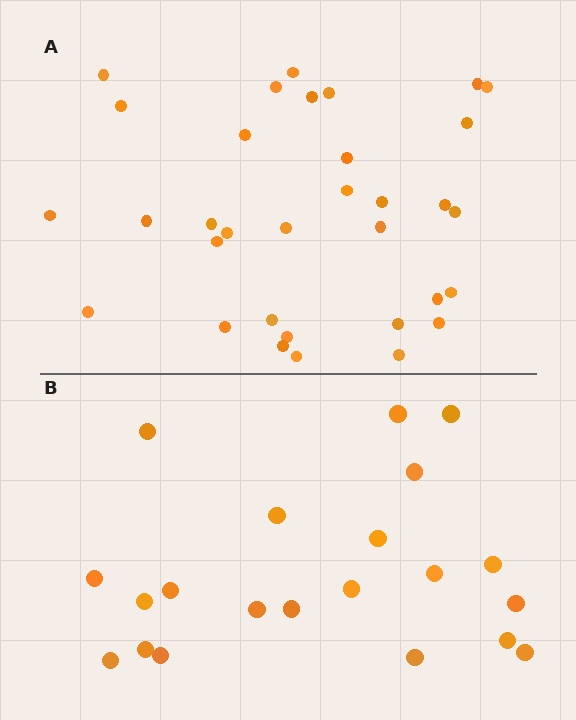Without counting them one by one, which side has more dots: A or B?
Region A (the top region) has more dots.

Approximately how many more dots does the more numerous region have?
Region A has roughly 12 or so more dots than region B.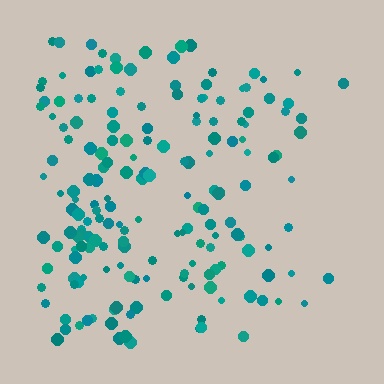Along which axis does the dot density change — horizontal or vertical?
Horizontal.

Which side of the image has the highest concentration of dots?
The left.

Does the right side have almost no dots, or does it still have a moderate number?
Still a moderate number, just noticeably fewer than the left.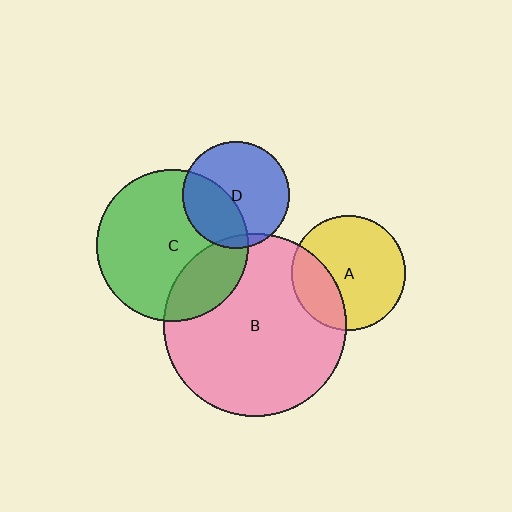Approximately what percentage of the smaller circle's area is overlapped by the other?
Approximately 5%.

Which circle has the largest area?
Circle B (pink).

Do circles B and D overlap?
Yes.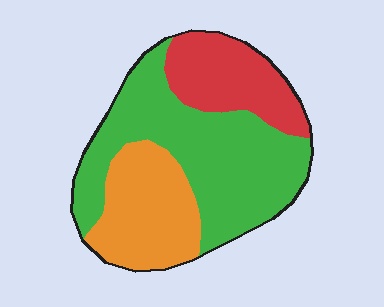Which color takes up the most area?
Green, at roughly 50%.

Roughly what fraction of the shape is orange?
Orange takes up about one quarter (1/4) of the shape.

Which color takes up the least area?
Red, at roughly 20%.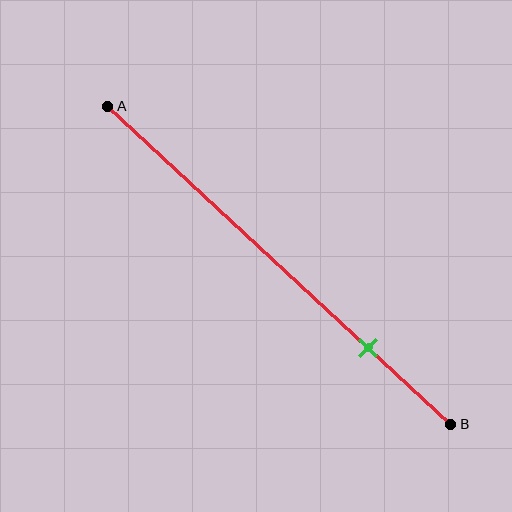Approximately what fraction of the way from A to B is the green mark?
The green mark is approximately 75% of the way from A to B.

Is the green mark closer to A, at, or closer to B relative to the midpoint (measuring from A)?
The green mark is closer to point B than the midpoint of segment AB.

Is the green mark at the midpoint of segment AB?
No, the mark is at about 75% from A, not at the 50% midpoint.